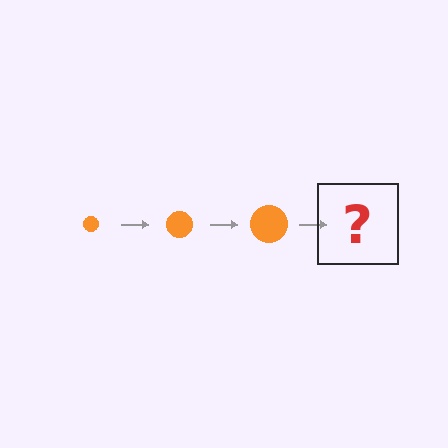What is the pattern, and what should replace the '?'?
The pattern is that the circle gets progressively larger each step. The '?' should be an orange circle, larger than the previous one.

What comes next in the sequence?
The next element should be an orange circle, larger than the previous one.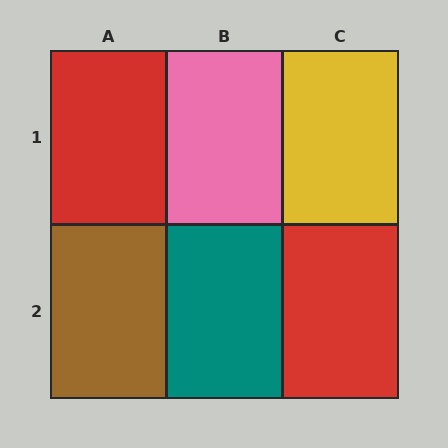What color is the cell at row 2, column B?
Teal.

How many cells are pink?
1 cell is pink.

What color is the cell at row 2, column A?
Brown.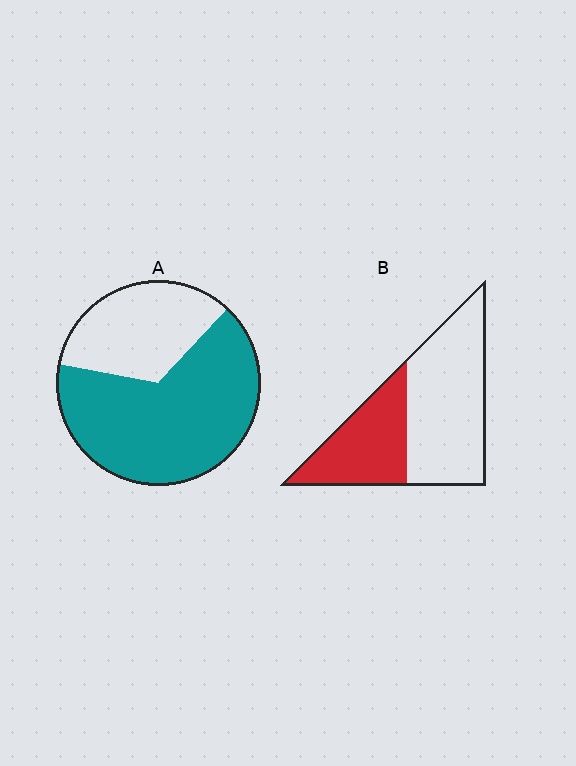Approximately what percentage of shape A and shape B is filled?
A is approximately 65% and B is approximately 40%.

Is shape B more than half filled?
No.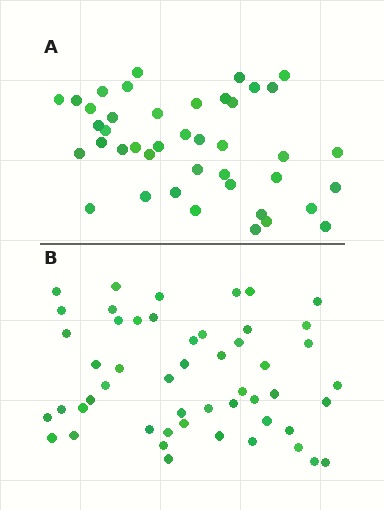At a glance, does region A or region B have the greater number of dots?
Region B (the bottom region) has more dots.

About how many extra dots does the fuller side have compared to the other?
Region B has roughly 8 or so more dots than region A.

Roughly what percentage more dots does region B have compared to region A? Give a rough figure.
About 20% more.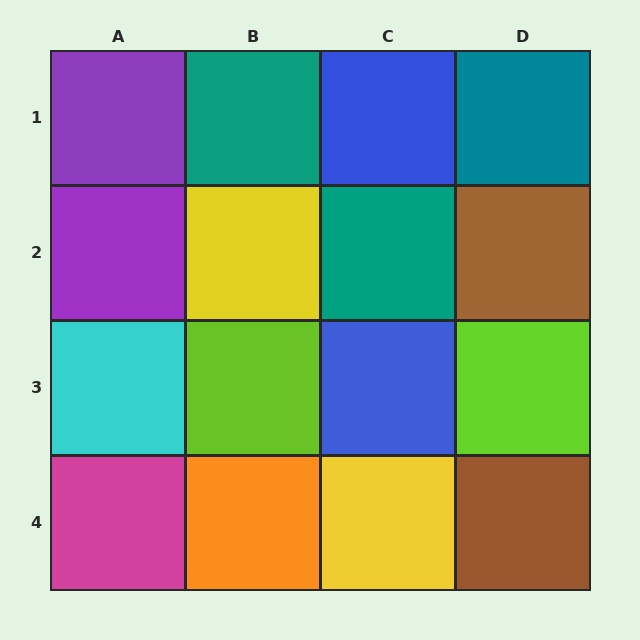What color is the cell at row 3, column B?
Lime.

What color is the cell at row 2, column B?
Yellow.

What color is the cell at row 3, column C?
Blue.